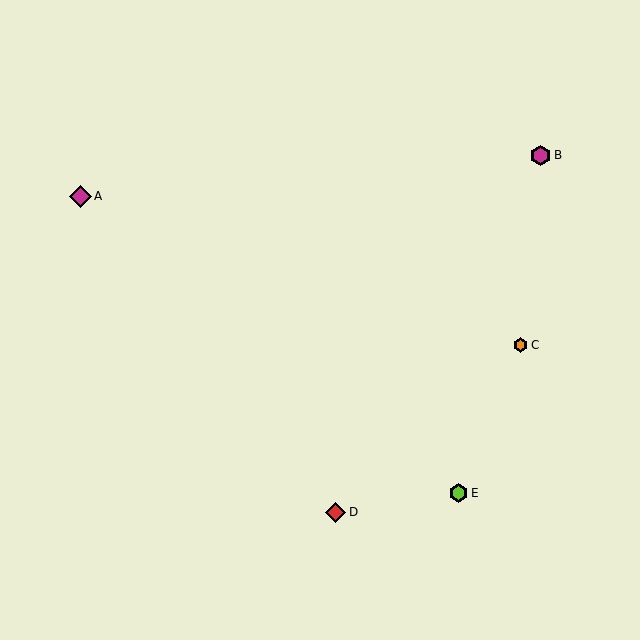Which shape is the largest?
The magenta diamond (labeled A) is the largest.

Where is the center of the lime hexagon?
The center of the lime hexagon is at (459, 493).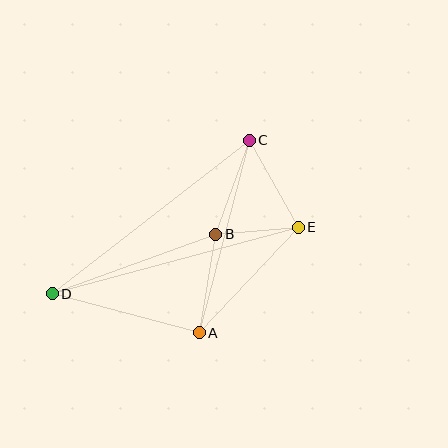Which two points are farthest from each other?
Points D and E are farthest from each other.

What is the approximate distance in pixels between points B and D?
The distance between B and D is approximately 174 pixels.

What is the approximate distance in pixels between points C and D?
The distance between C and D is approximately 250 pixels.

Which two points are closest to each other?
Points B and E are closest to each other.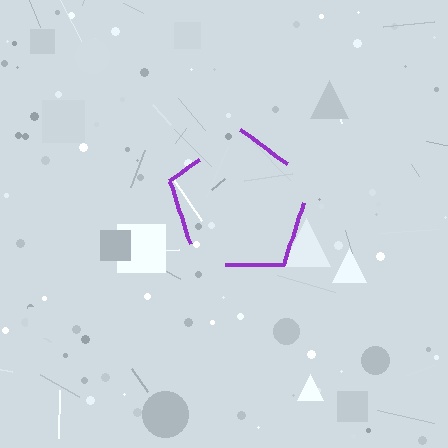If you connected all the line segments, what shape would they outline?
They would outline a pentagon.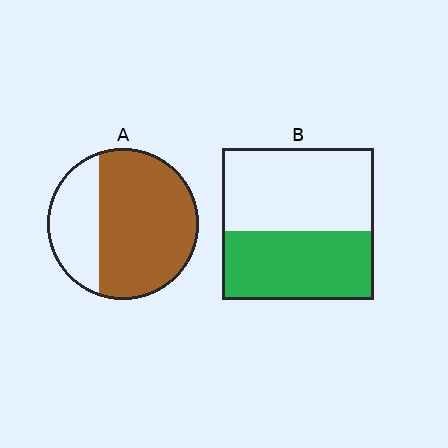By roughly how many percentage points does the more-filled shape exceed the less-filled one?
By roughly 25 percentage points (A over B).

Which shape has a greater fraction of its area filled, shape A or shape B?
Shape A.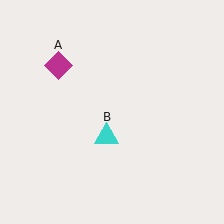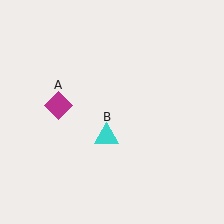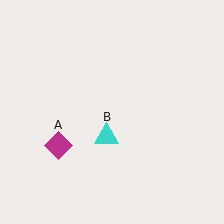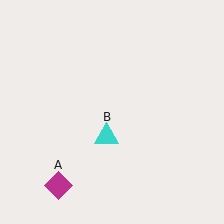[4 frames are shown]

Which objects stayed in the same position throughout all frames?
Cyan triangle (object B) remained stationary.